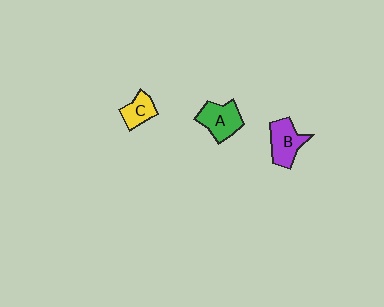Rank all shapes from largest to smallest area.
From largest to smallest: A (green), B (purple), C (yellow).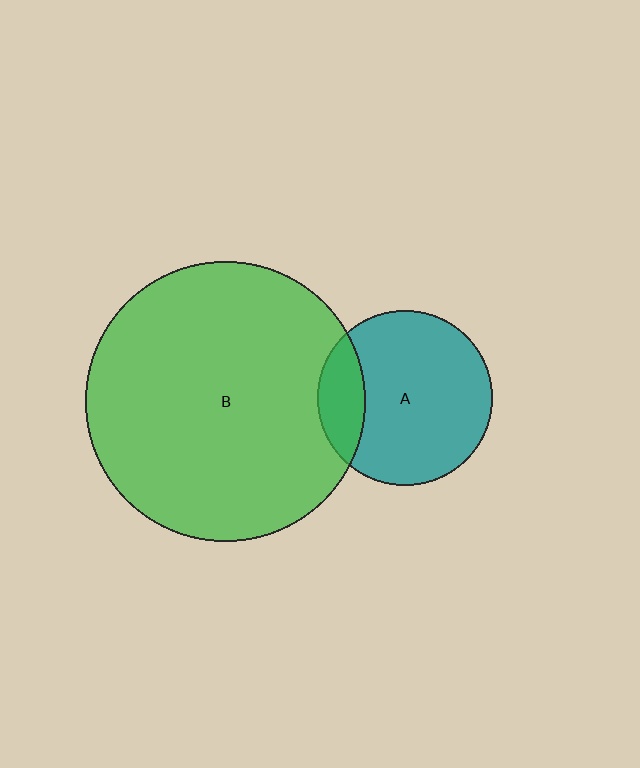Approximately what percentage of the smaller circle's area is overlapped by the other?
Approximately 20%.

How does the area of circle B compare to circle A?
Approximately 2.6 times.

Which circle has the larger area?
Circle B (green).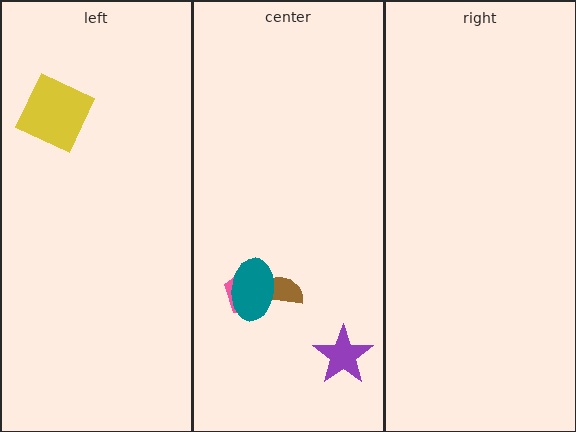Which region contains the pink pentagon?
The center region.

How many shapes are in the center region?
4.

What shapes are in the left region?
The yellow square.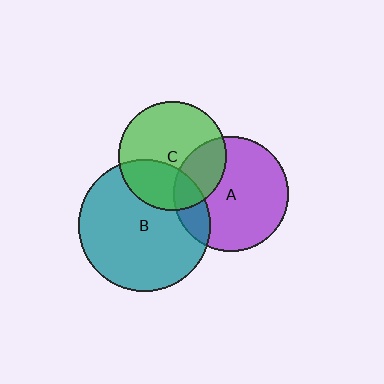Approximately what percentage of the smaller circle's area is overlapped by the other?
Approximately 15%.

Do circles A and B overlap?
Yes.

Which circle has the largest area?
Circle B (teal).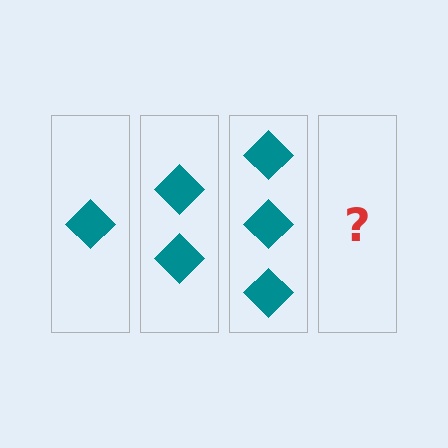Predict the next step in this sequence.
The next step is 4 diamonds.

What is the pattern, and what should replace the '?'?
The pattern is that each step adds one more diamond. The '?' should be 4 diamonds.